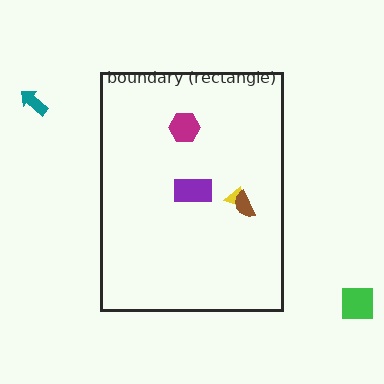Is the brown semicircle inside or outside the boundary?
Inside.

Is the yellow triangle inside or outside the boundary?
Inside.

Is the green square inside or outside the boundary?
Outside.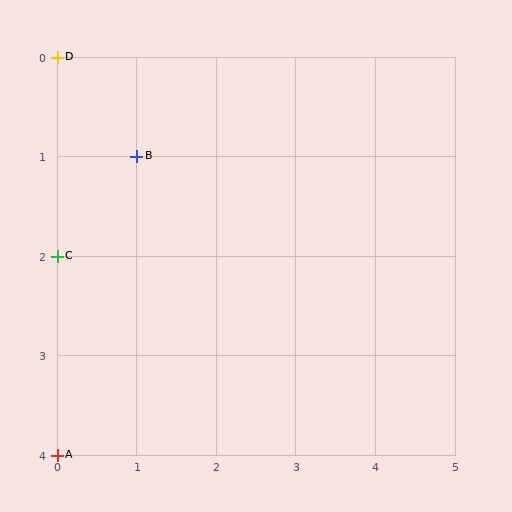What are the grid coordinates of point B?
Point B is at grid coordinates (1, 1).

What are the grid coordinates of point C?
Point C is at grid coordinates (0, 2).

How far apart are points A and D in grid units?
Points A and D are 4 rows apart.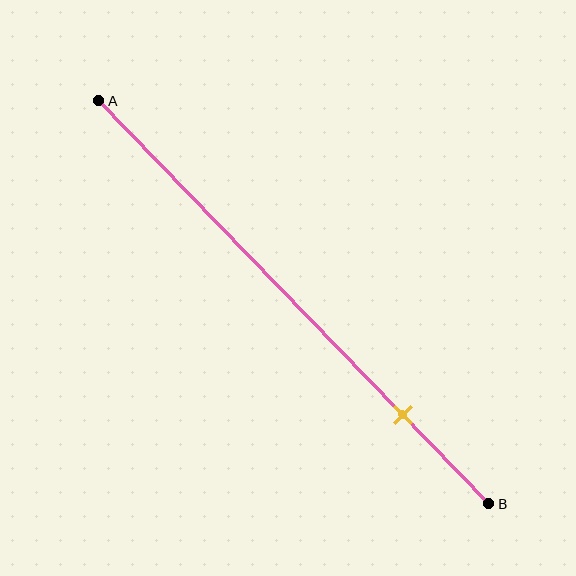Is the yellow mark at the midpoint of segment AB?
No, the mark is at about 80% from A, not at the 50% midpoint.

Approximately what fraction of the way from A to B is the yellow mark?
The yellow mark is approximately 80% of the way from A to B.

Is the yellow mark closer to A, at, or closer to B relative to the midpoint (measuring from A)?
The yellow mark is closer to point B than the midpoint of segment AB.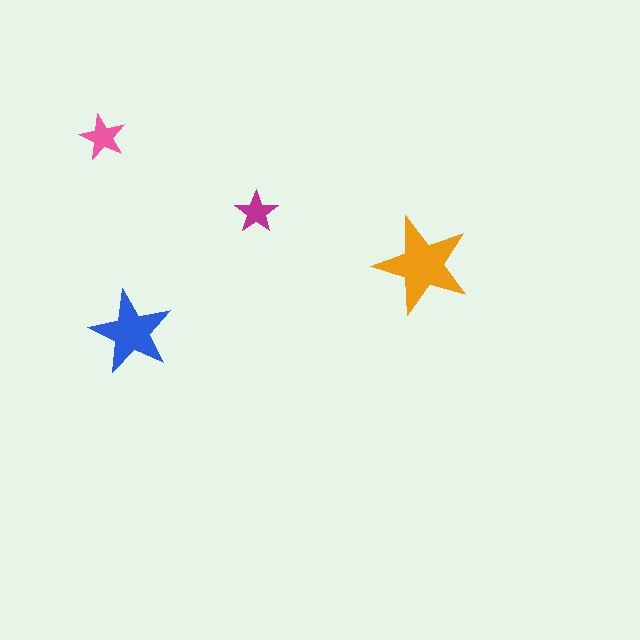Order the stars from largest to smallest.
the orange one, the blue one, the pink one, the magenta one.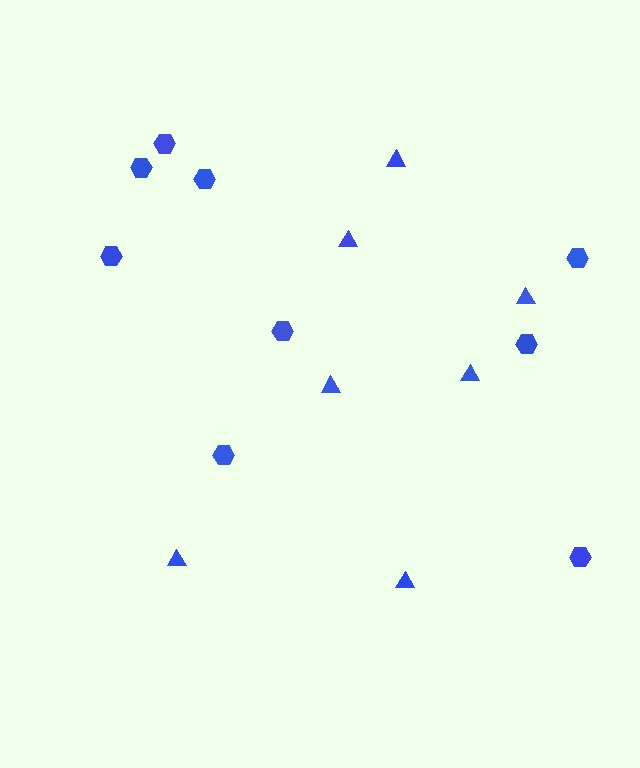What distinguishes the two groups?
There are 2 groups: one group of triangles (7) and one group of hexagons (9).